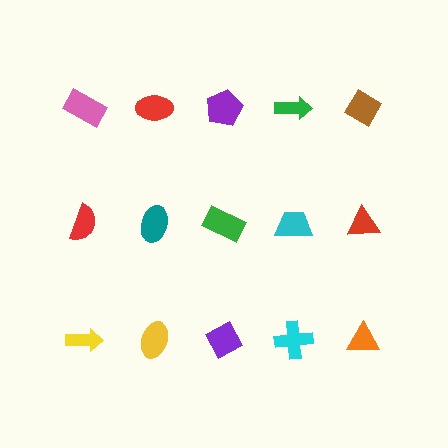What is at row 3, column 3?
A purple diamond.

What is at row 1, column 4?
A green arrow.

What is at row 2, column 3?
A green rectangle.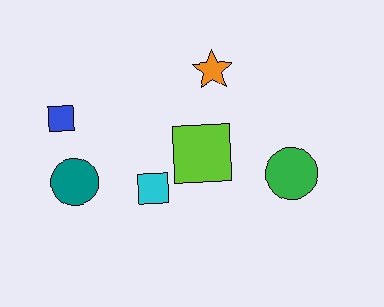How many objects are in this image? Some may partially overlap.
There are 6 objects.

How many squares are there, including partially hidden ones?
There are 3 squares.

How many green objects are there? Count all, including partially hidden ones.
There is 1 green object.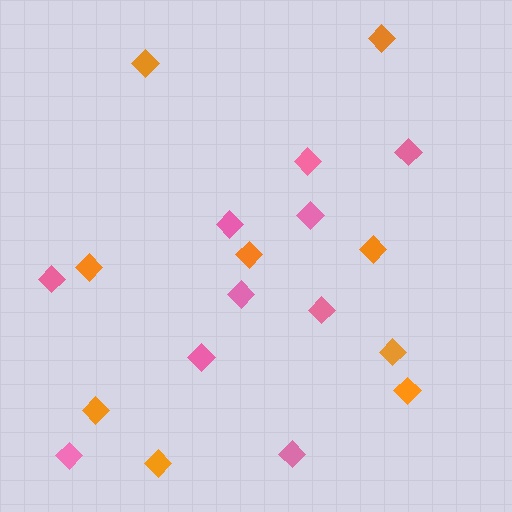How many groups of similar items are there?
There are 2 groups: one group of orange diamonds (9) and one group of pink diamonds (10).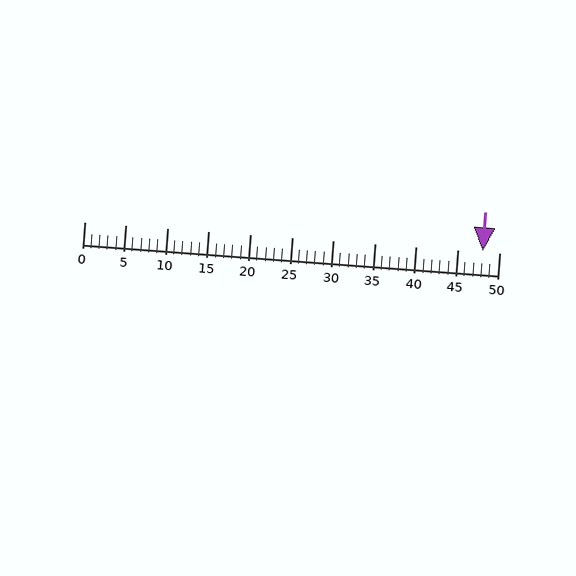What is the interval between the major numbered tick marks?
The major tick marks are spaced 5 units apart.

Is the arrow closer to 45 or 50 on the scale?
The arrow is closer to 50.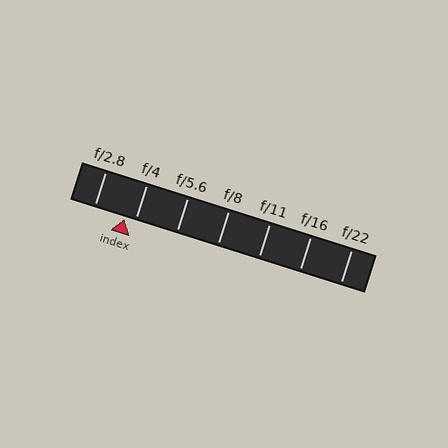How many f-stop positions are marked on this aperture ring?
There are 7 f-stop positions marked.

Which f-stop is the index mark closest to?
The index mark is closest to f/4.